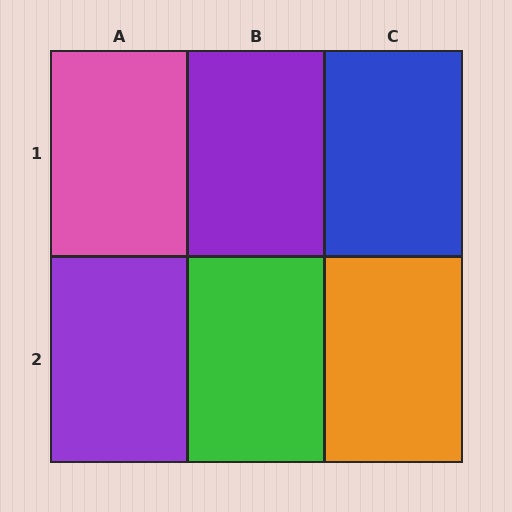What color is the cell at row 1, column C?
Blue.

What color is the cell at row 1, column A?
Pink.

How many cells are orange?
1 cell is orange.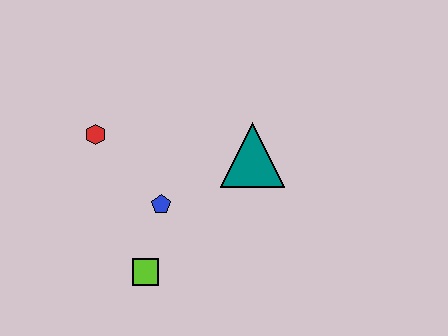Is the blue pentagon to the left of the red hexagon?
No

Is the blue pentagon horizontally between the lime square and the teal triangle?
Yes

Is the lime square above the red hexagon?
No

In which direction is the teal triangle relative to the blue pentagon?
The teal triangle is to the right of the blue pentagon.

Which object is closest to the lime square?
The blue pentagon is closest to the lime square.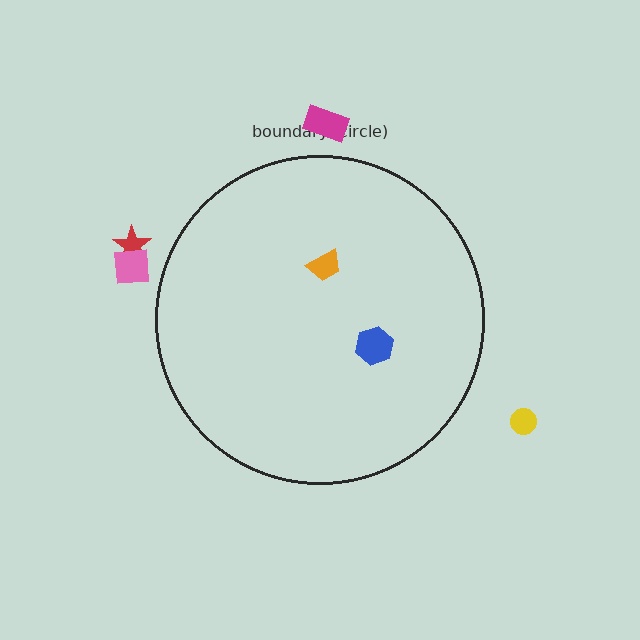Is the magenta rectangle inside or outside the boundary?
Outside.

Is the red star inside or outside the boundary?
Outside.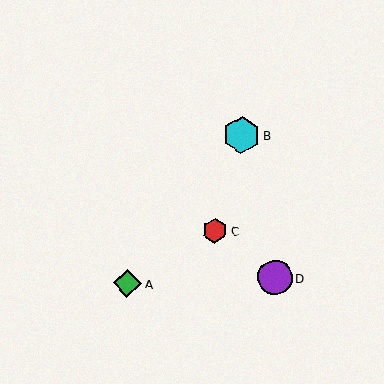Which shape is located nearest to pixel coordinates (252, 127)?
The cyan hexagon (labeled B) at (242, 135) is nearest to that location.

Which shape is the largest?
The cyan hexagon (labeled B) is the largest.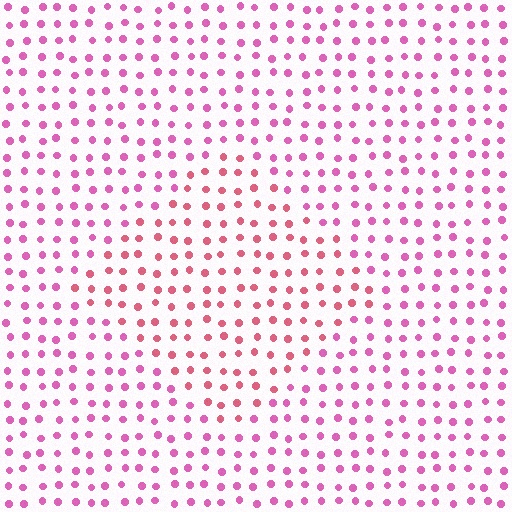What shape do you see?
I see a diamond.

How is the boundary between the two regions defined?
The boundary is defined purely by a slight shift in hue (about 28 degrees). Spacing, size, and orientation are identical on both sides.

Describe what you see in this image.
The image is filled with small pink elements in a uniform arrangement. A diamond-shaped region is visible where the elements are tinted to a slightly different hue, forming a subtle color boundary.